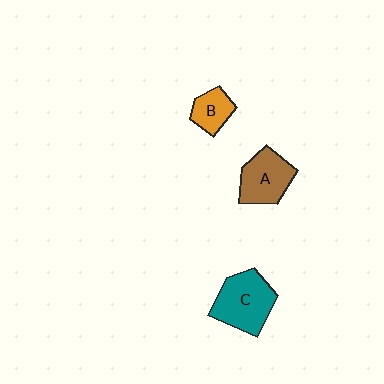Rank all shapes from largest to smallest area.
From largest to smallest: C (teal), A (brown), B (orange).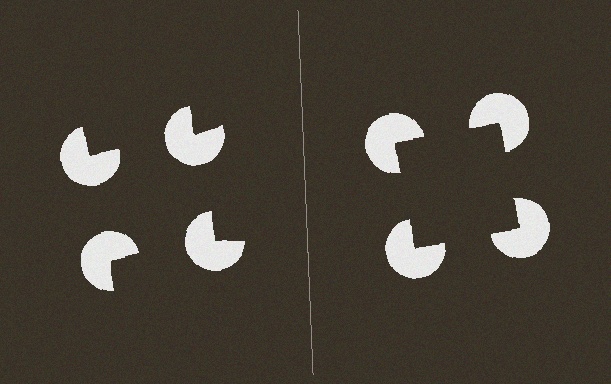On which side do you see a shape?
An illusory square appears on the right side. On the left side the wedge cuts are rotated, so no coherent shape forms.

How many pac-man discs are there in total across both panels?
8 — 4 on each side.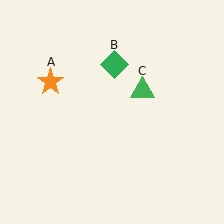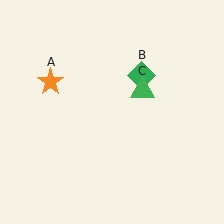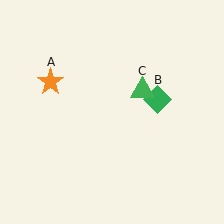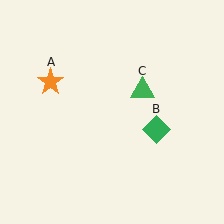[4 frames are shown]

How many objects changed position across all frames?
1 object changed position: green diamond (object B).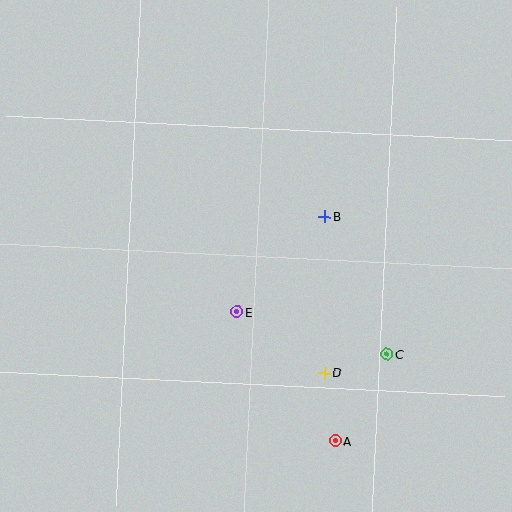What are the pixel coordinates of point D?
Point D is at (324, 373).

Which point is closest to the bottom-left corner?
Point E is closest to the bottom-left corner.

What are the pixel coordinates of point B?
Point B is at (325, 216).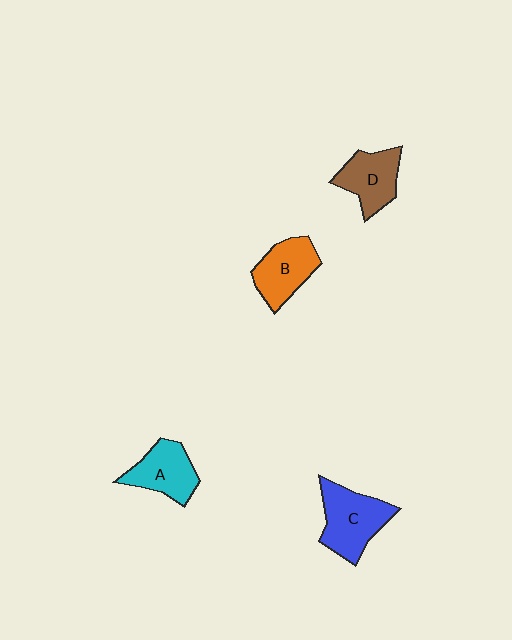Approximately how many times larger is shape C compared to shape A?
Approximately 1.3 times.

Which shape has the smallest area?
Shape D (brown).